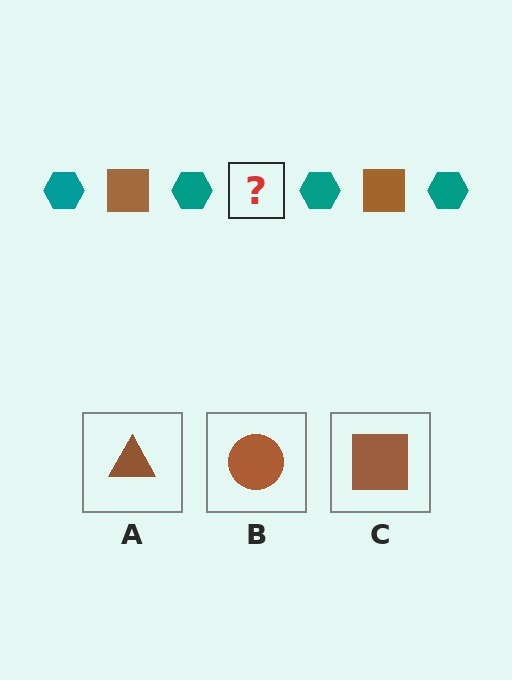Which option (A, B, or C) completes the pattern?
C.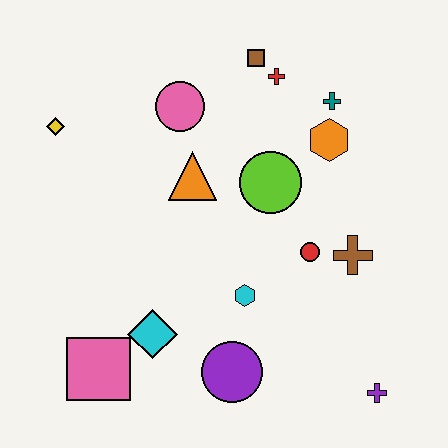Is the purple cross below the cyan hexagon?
Yes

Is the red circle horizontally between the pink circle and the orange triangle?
No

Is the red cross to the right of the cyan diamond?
Yes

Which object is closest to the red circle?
The brown cross is closest to the red circle.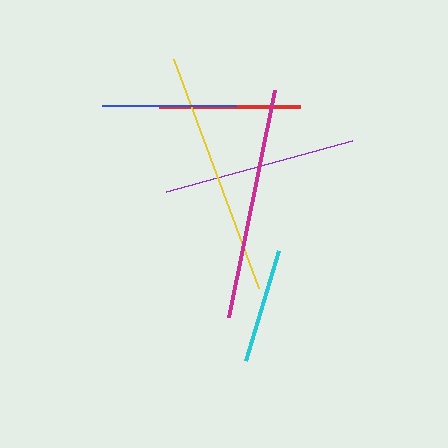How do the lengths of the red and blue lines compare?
The red and blue lines are approximately the same length.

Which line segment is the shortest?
The cyan line is the shortest at approximately 114 pixels.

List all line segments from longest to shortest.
From longest to shortest: yellow, magenta, purple, red, blue, cyan.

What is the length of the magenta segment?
The magenta segment is approximately 232 pixels long.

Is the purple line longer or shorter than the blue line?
The purple line is longer than the blue line.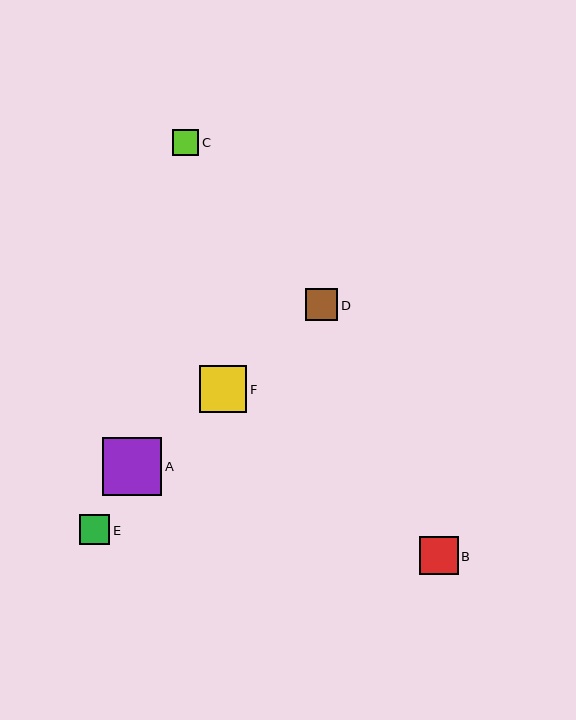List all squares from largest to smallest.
From largest to smallest: A, F, B, D, E, C.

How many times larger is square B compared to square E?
Square B is approximately 1.3 times the size of square E.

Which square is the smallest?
Square C is the smallest with a size of approximately 26 pixels.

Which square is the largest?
Square A is the largest with a size of approximately 59 pixels.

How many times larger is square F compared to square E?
Square F is approximately 1.6 times the size of square E.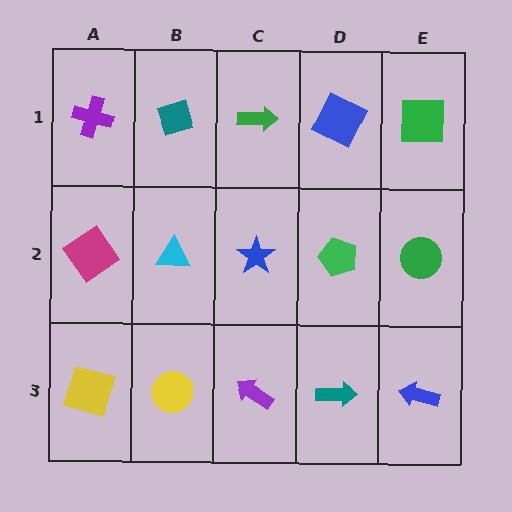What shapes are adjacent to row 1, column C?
A blue star (row 2, column C), a teal diamond (row 1, column B), a blue square (row 1, column D).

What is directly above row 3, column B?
A cyan triangle.